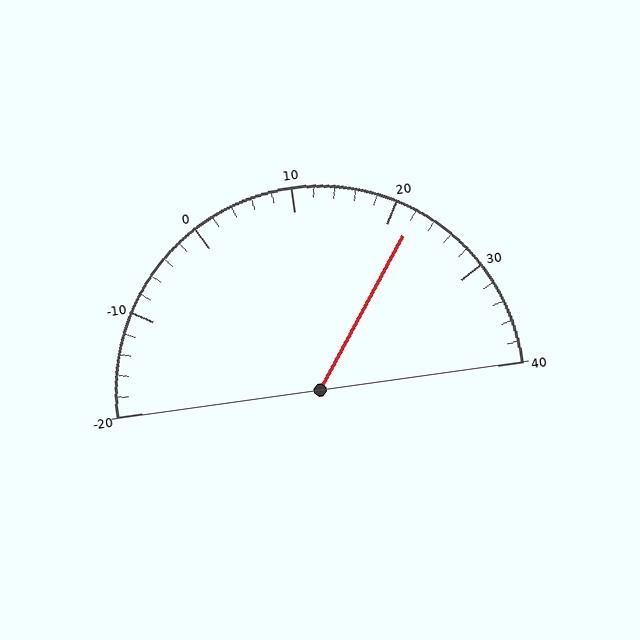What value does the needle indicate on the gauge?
The needle indicates approximately 22.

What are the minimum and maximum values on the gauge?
The gauge ranges from -20 to 40.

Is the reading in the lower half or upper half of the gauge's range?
The reading is in the upper half of the range (-20 to 40).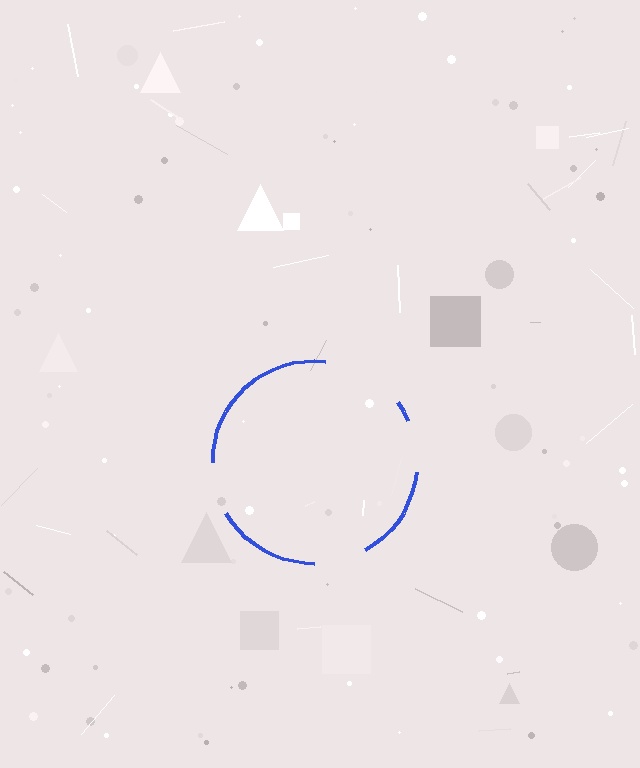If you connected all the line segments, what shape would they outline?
They would outline a circle.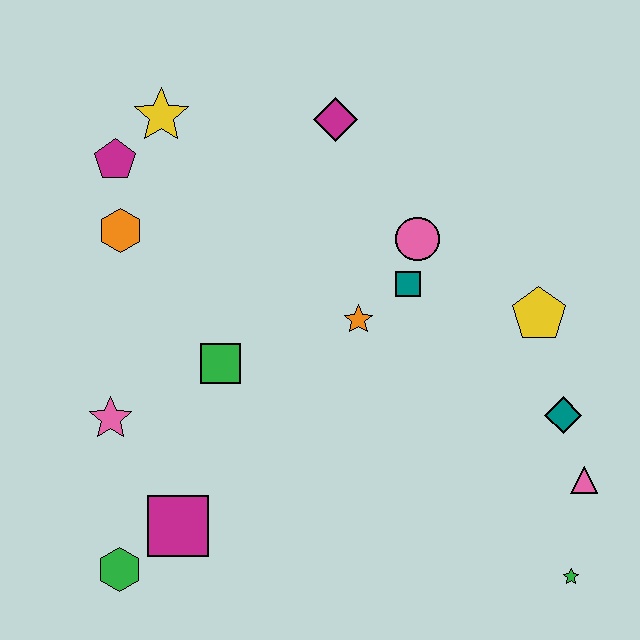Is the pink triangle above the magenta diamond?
No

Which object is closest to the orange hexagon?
The magenta pentagon is closest to the orange hexagon.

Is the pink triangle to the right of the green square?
Yes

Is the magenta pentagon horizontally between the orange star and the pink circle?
No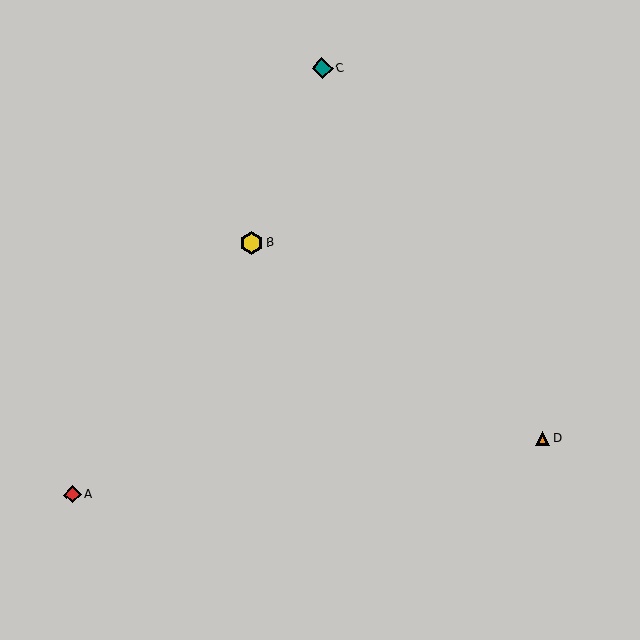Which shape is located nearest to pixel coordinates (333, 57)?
The teal diamond (labeled C) at (322, 68) is nearest to that location.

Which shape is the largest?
The yellow hexagon (labeled B) is the largest.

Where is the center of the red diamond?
The center of the red diamond is at (72, 495).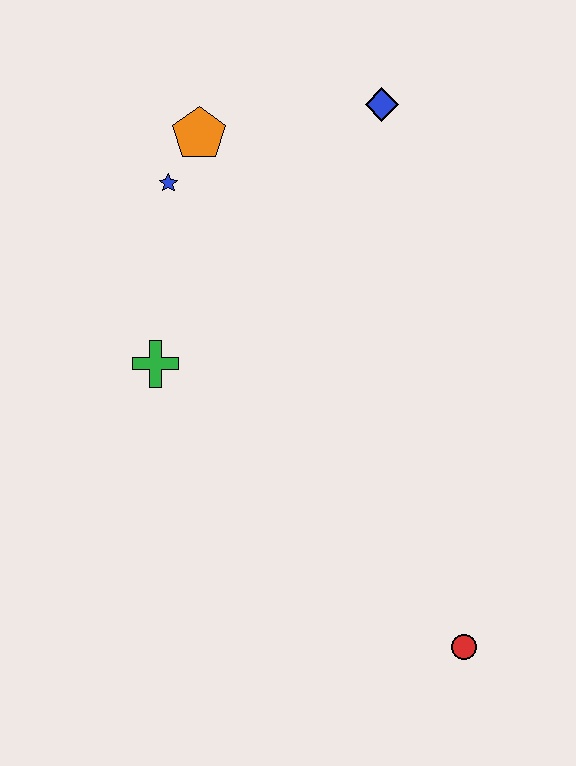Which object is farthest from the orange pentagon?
The red circle is farthest from the orange pentagon.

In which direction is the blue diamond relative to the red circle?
The blue diamond is above the red circle.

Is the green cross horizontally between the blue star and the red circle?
No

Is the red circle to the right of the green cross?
Yes